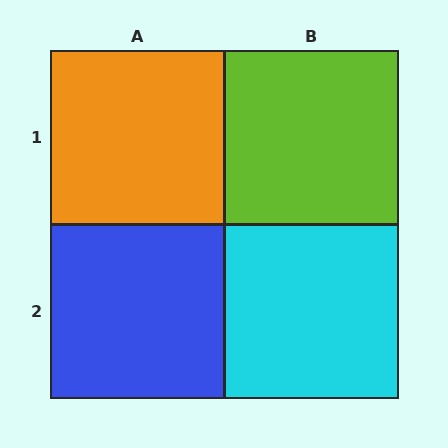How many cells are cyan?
1 cell is cyan.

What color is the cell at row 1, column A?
Orange.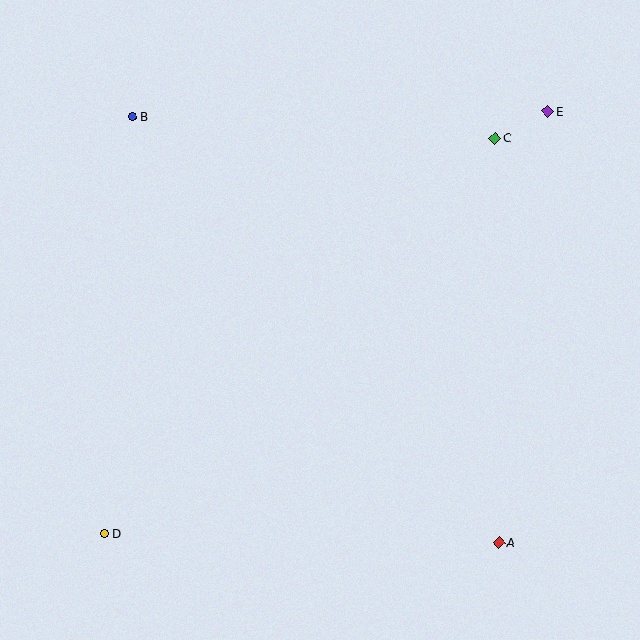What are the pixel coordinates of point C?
Point C is at (495, 138).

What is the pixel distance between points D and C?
The distance between D and C is 556 pixels.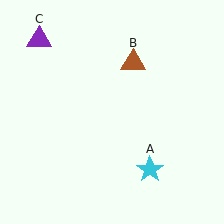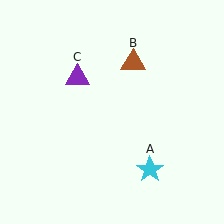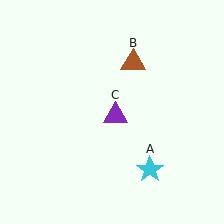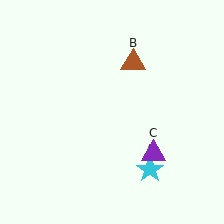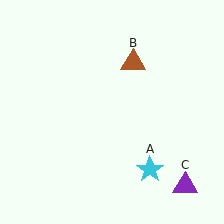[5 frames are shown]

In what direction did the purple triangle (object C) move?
The purple triangle (object C) moved down and to the right.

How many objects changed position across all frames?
1 object changed position: purple triangle (object C).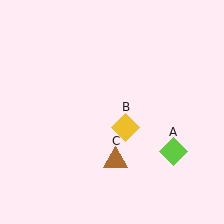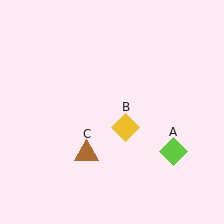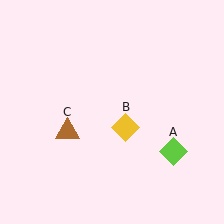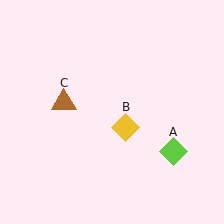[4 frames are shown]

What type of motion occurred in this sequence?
The brown triangle (object C) rotated clockwise around the center of the scene.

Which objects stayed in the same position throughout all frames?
Lime diamond (object A) and yellow diamond (object B) remained stationary.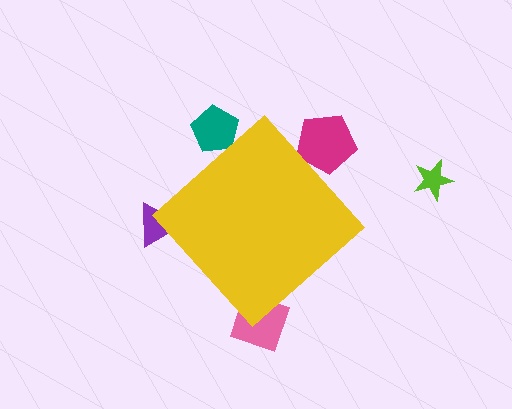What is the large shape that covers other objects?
A yellow diamond.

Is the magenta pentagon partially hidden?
Yes, the magenta pentagon is partially hidden behind the yellow diamond.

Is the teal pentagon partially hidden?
Yes, the teal pentagon is partially hidden behind the yellow diamond.